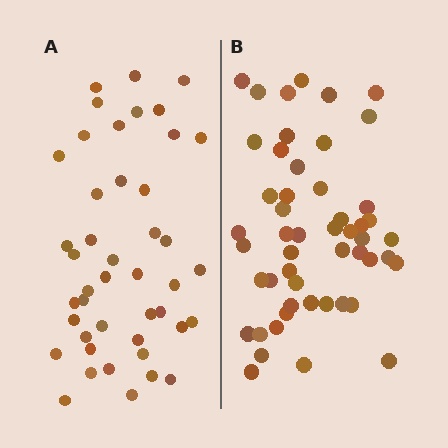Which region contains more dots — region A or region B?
Region B (the right region) has more dots.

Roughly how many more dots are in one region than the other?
Region B has roughly 8 or so more dots than region A.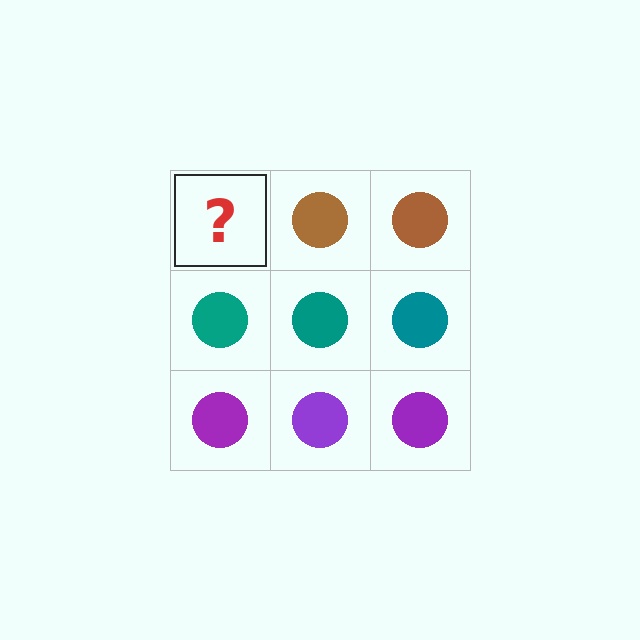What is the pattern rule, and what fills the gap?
The rule is that each row has a consistent color. The gap should be filled with a brown circle.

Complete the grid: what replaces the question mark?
The question mark should be replaced with a brown circle.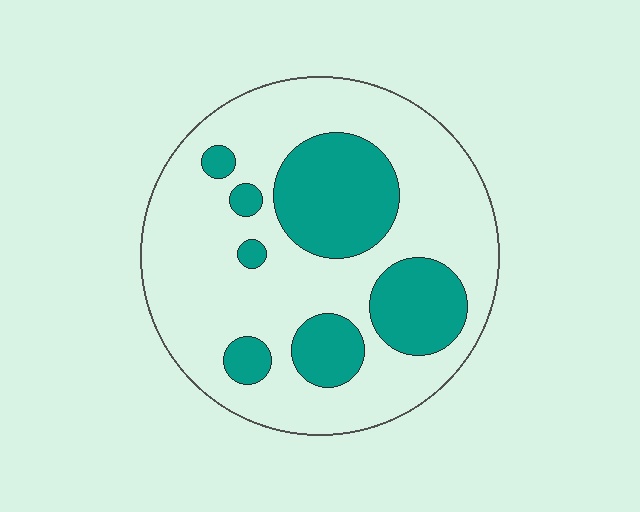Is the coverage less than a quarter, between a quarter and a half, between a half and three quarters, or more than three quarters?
Between a quarter and a half.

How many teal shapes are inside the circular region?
7.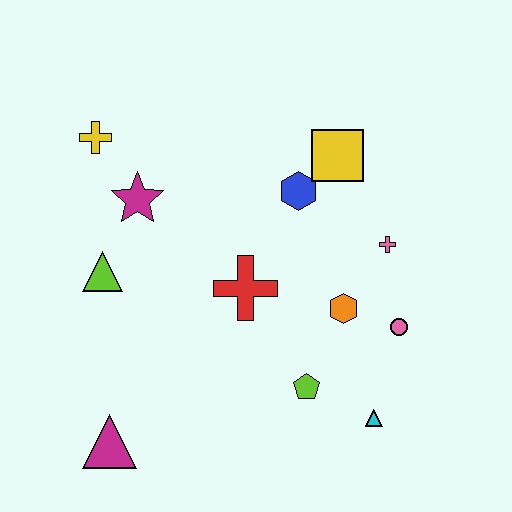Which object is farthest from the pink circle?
The yellow cross is farthest from the pink circle.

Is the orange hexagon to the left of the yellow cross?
No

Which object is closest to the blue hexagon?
The yellow square is closest to the blue hexagon.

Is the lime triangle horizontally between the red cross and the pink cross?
No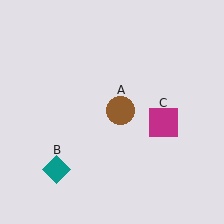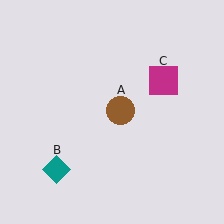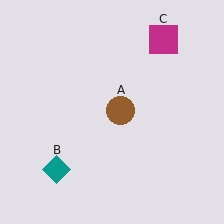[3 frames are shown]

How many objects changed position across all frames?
1 object changed position: magenta square (object C).